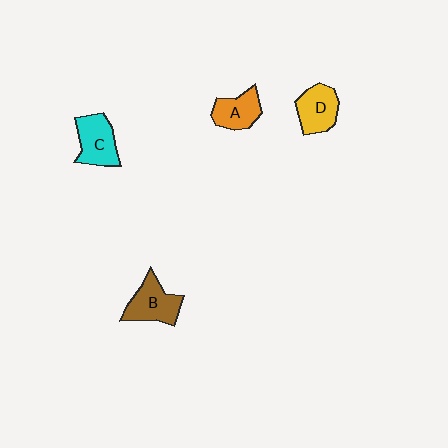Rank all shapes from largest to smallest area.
From largest to smallest: B (brown), C (cyan), D (yellow), A (orange).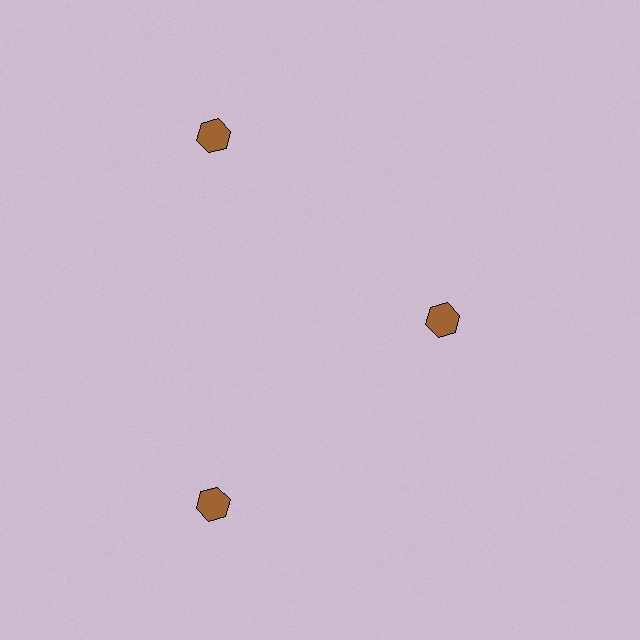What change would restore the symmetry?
The symmetry would be restored by moving it outward, back onto the ring so that all 3 hexagons sit at equal angles and equal distance from the center.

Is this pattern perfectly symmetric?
No. The 3 brown hexagons are arranged in a ring, but one element near the 3 o'clock position is pulled inward toward the center, breaking the 3-fold rotational symmetry.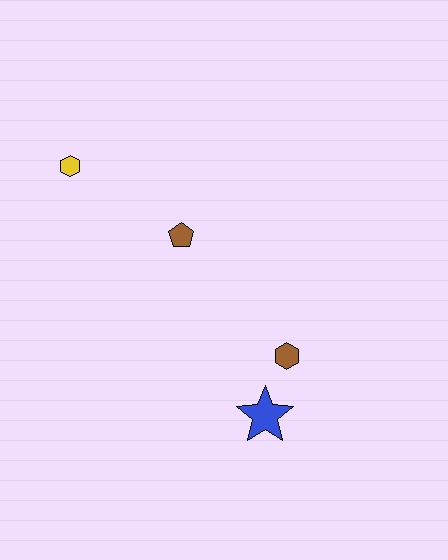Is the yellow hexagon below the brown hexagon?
No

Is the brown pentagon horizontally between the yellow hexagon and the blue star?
Yes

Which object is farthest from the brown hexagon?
The yellow hexagon is farthest from the brown hexagon.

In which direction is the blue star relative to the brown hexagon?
The blue star is below the brown hexagon.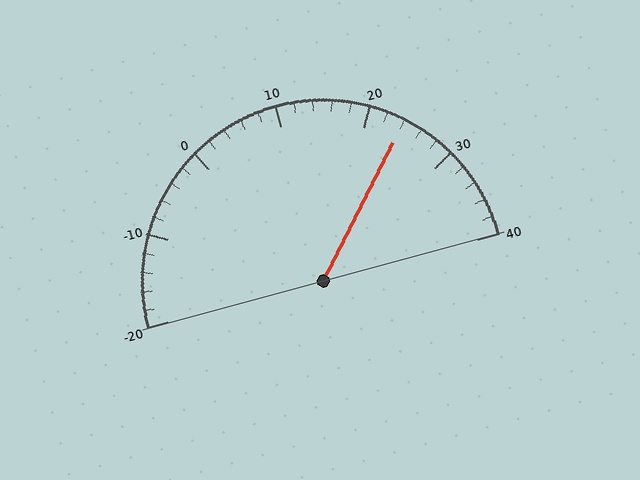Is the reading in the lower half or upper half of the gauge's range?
The reading is in the upper half of the range (-20 to 40).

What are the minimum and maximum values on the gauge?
The gauge ranges from -20 to 40.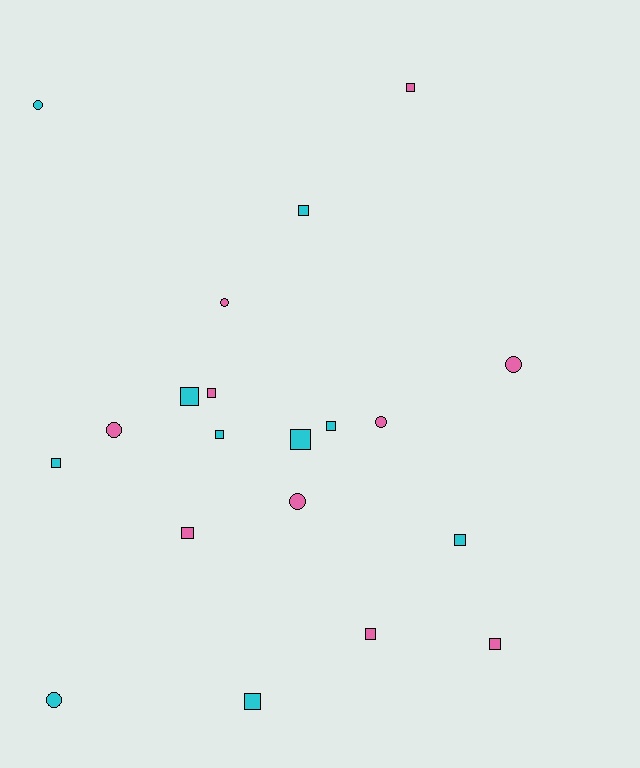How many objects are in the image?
There are 20 objects.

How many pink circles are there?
There are 5 pink circles.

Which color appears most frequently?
Pink, with 10 objects.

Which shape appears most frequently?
Square, with 13 objects.